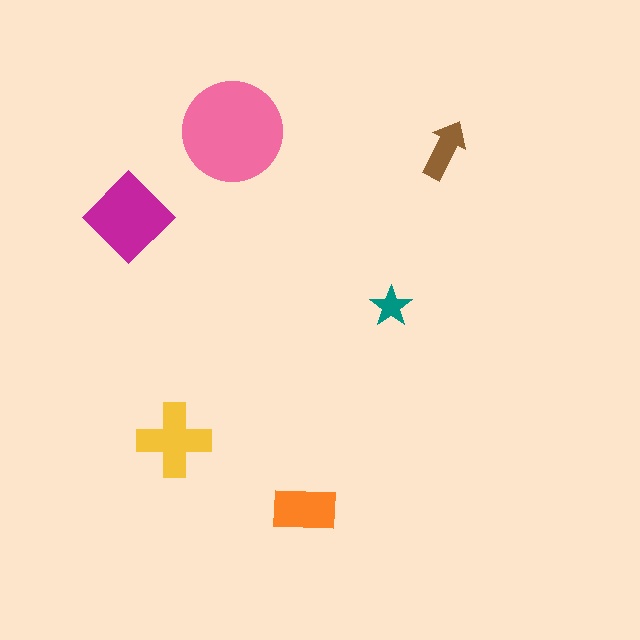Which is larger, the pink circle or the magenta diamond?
The pink circle.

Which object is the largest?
The pink circle.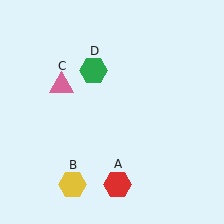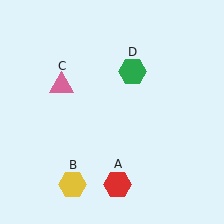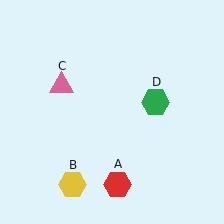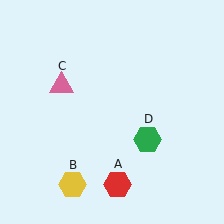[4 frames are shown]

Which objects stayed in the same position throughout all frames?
Red hexagon (object A) and yellow hexagon (object B) and pink triangle (object C) remained stationary.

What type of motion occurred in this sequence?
The green hexagon (object D) rotated clockwise around the center of the scene.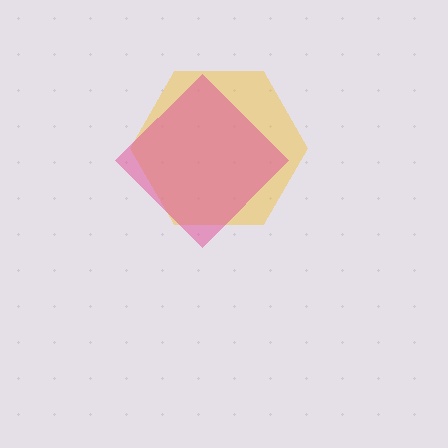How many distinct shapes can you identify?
There are 2 distinct shapes: a yellow hexagon, a pink diamond.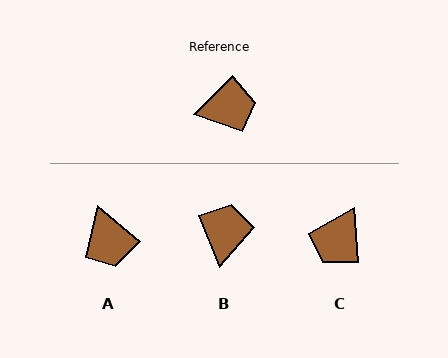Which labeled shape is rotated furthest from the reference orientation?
C, about 131 degrees away.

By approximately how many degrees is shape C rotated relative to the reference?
Approximately 131 degrees clockwise.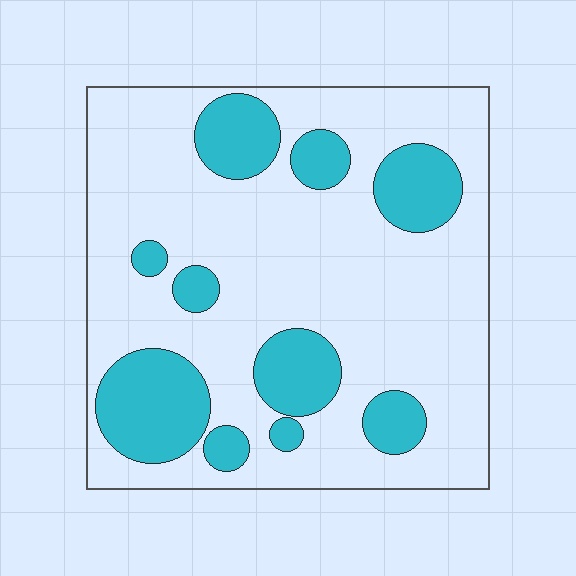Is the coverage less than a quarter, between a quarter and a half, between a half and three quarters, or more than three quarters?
Between a quarter and a half.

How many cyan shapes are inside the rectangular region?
10.